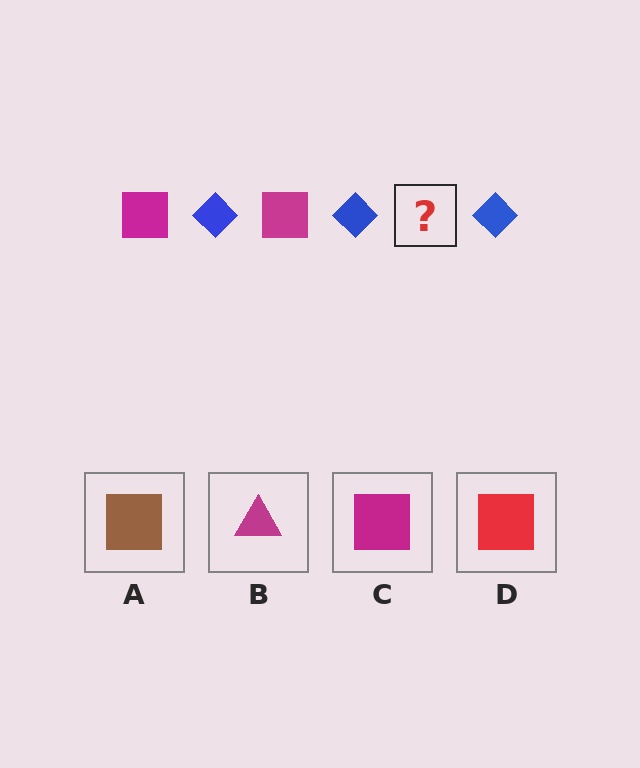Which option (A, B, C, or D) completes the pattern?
C.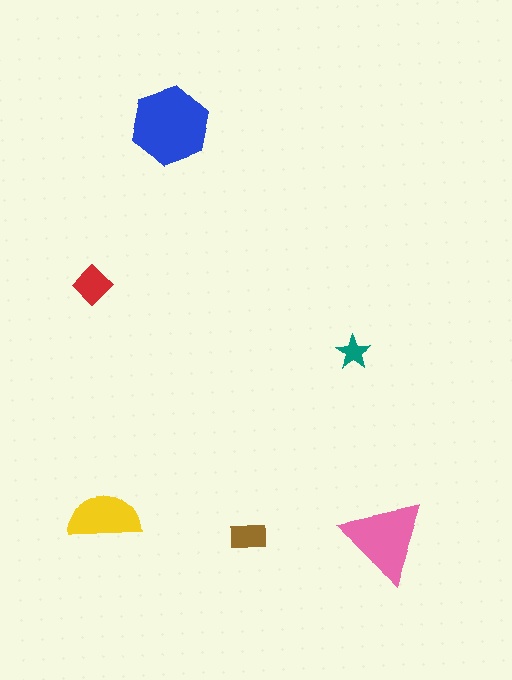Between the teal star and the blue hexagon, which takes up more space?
The blue hexagon.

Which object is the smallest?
The teal star.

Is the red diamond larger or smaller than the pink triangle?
Smaller.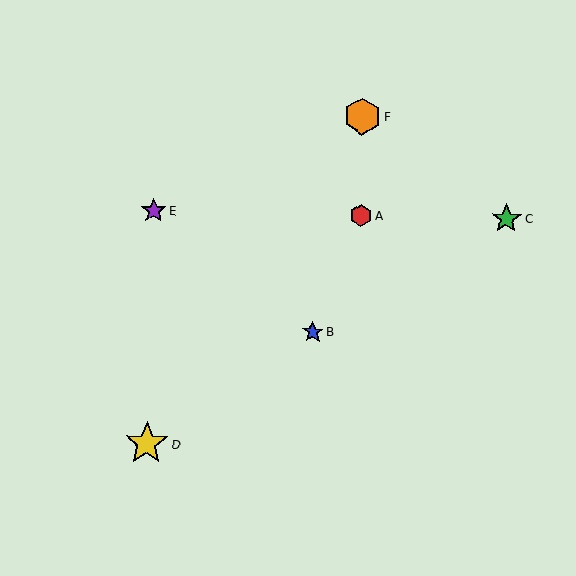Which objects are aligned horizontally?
Objects A, C, E are aligned horizontally.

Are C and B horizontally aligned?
No, C is at y≈219 and B is at y≈332.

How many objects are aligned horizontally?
3 objects (A, C, E) are aligned horizontally.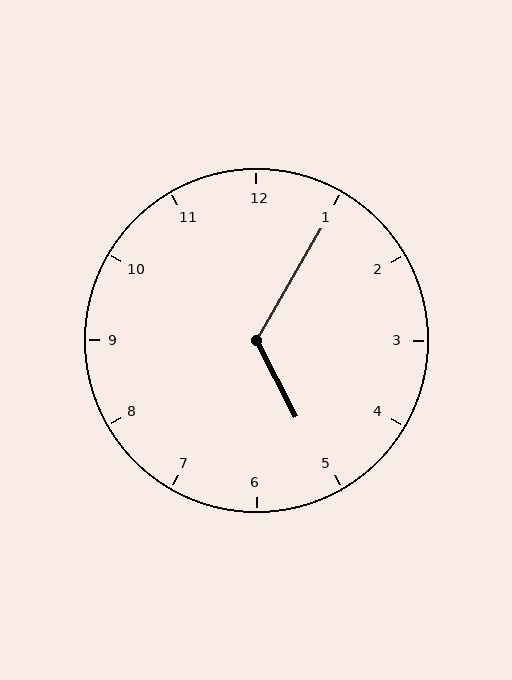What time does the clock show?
5:05.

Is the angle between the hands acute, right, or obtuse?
It is obtuse.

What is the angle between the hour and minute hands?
Approximately 122 degrees.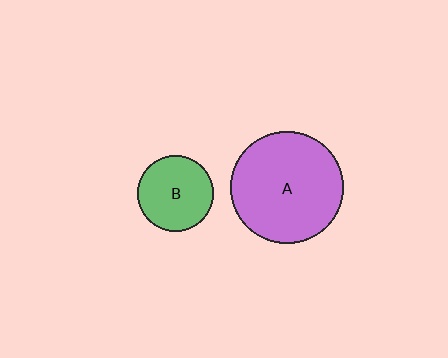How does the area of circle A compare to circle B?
Approximately 2.2 times.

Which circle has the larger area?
Circle A (purple).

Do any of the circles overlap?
No, none of the circles overlap.